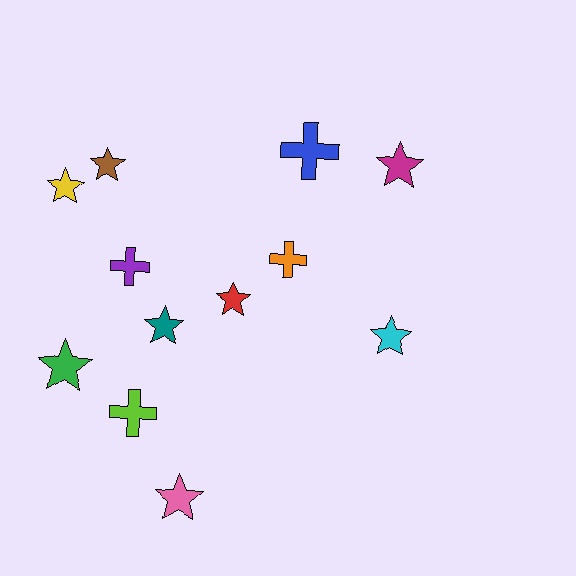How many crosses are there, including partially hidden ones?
There are 4 crosses.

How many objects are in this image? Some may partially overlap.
There are 12 objects.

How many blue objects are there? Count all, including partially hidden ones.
There is 1 blue object.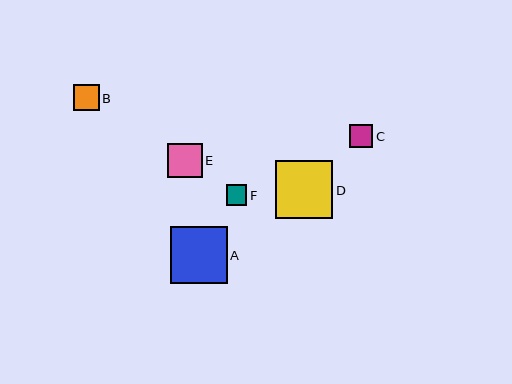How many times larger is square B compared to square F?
Square B is approximately 1.3 times the size of square F.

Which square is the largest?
Square A is the largest with a size of approximately 57 pixels.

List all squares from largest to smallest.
From largest to smallest: A, D, E, B, C, F.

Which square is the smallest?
Square F is the smallest with a size of approximately 21 pixels.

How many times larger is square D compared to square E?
Square D is approximately 1.7 times the size of square E.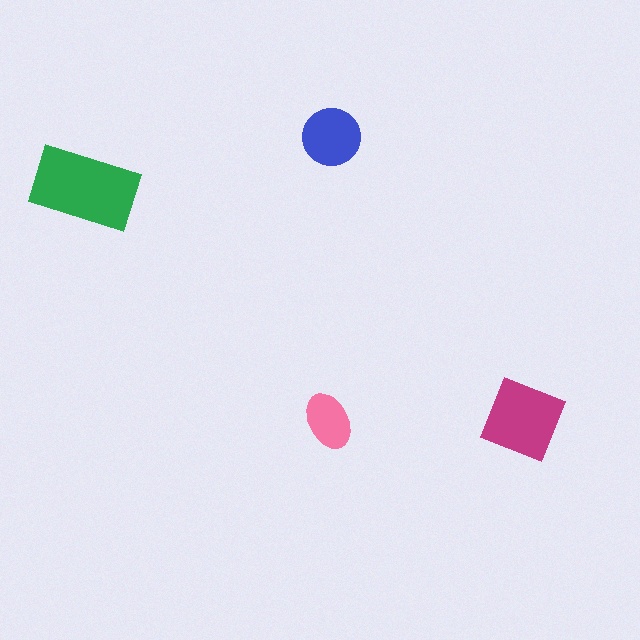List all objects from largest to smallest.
The green rectangle, the magenta diamond, the blue circle, the pink ellipse.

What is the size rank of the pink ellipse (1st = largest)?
4th.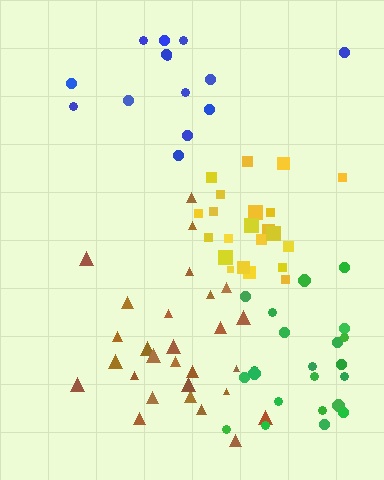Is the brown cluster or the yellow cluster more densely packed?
Yellow.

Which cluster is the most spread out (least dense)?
Blue.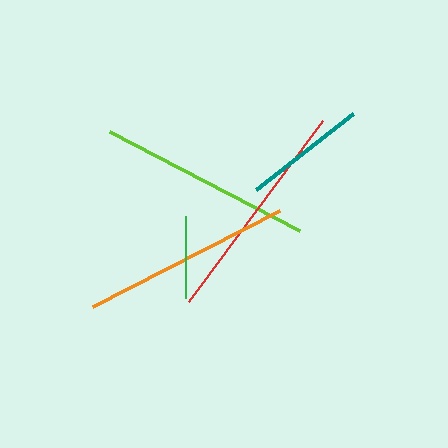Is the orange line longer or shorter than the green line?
The orange line is longer than the green line.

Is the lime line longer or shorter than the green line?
The lime line is longer than the green line.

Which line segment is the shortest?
The green line is the shortest at approximately 82 pixels.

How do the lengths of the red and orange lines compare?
The red and orange lines are approximately the same length.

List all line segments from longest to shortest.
From longest to shortest: red, lime, orange, teal, green.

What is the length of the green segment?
The green segment is approximately 82 pixels long.